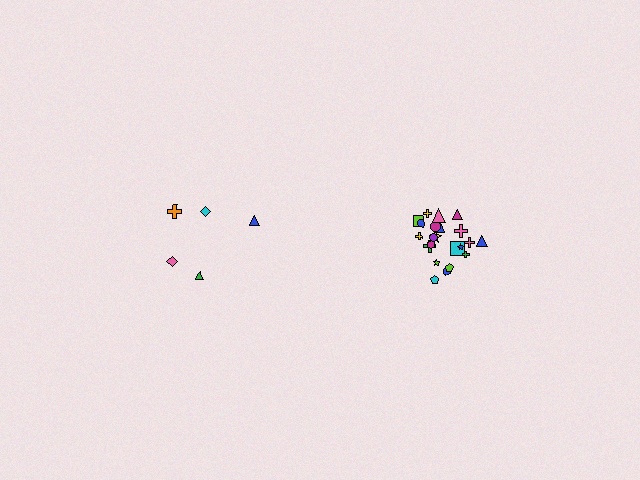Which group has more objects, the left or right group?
The right group.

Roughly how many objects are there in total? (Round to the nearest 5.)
Roughly 25 objects in total.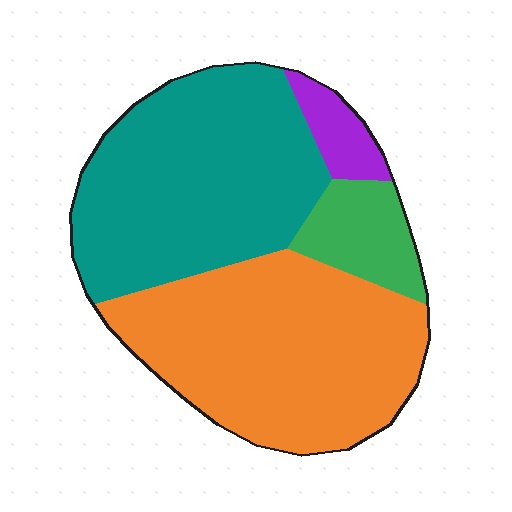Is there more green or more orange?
Orange.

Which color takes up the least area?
Purple, at roughly 5%.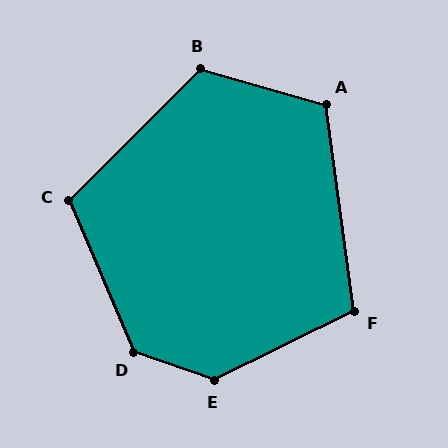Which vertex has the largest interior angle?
E, at approximately 134 degrees.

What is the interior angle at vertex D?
Approximately 133 degrees (obtuse).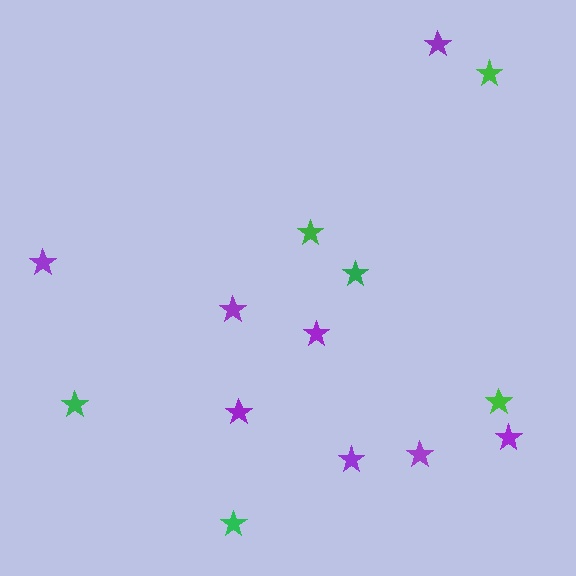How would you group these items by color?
There are 2 groups: one group of purple stars (8) and one group of green stars (6).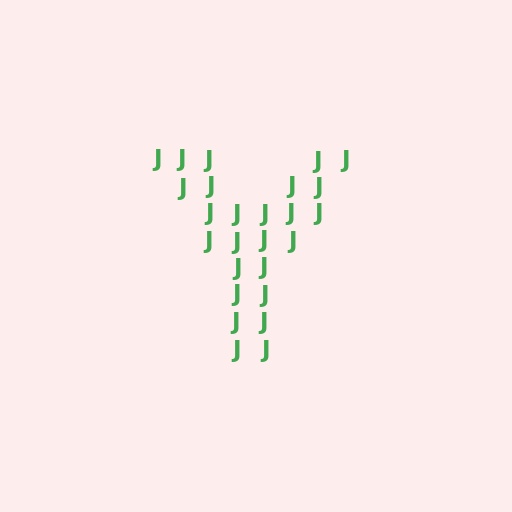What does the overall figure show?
The overall figure shows the letter Y.